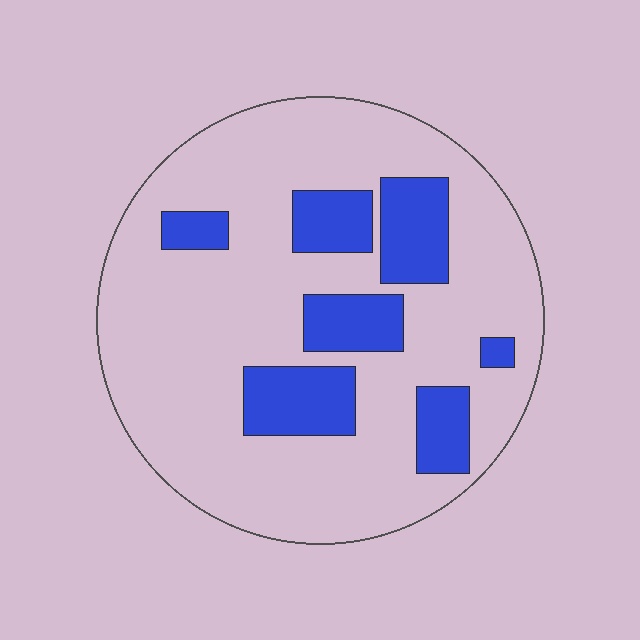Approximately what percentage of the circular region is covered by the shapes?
Approximately 20%.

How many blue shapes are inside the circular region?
7.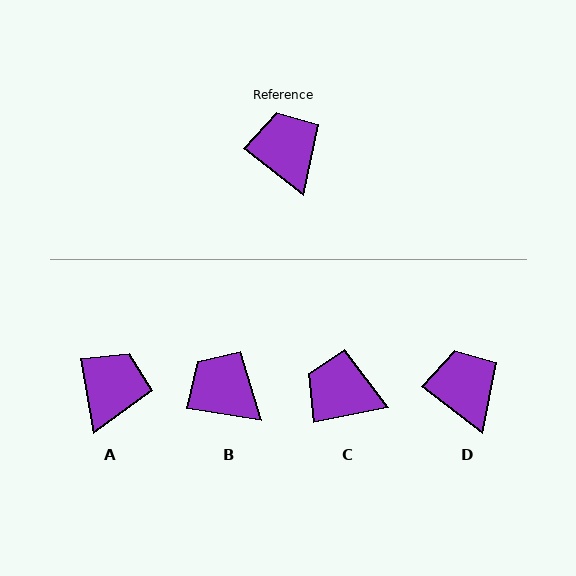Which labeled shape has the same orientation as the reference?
D.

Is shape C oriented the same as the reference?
No, it is off by about 49 degrees.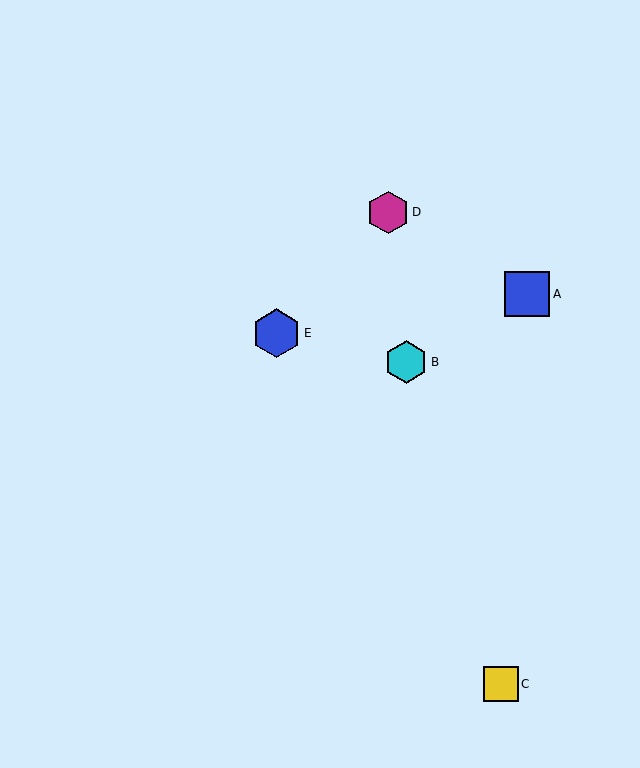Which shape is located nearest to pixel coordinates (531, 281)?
The blue square (labeled A) at (527, 294) is nearest to that location.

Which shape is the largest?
The blue hexagon (labeled E) is the largest.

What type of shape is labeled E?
Shape E is a blue hexagon.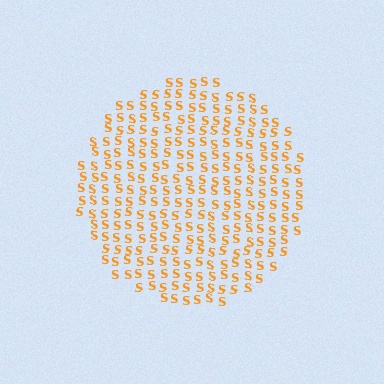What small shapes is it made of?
It is made of small letter S's.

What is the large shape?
The large shape is a circle.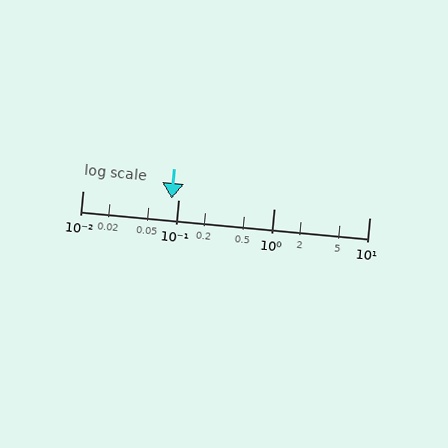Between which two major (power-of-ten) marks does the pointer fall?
The pointer is between 0.01 and 0.1.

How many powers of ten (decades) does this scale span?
The scale spans 3 decades, from 0.01 to 10.